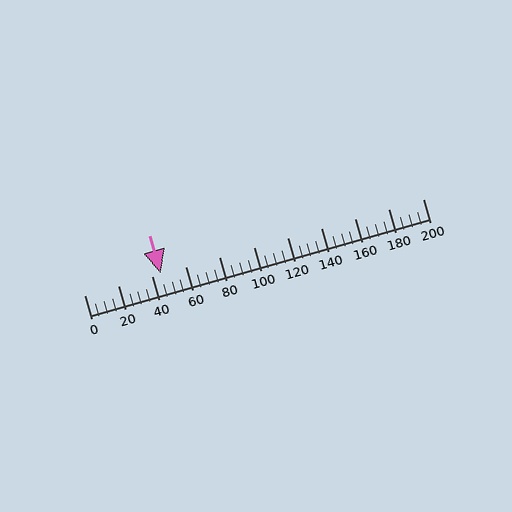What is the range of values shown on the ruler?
The ruler shows values from 0 to 200.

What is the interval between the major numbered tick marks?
The major tick marks are spaced 20 units apart.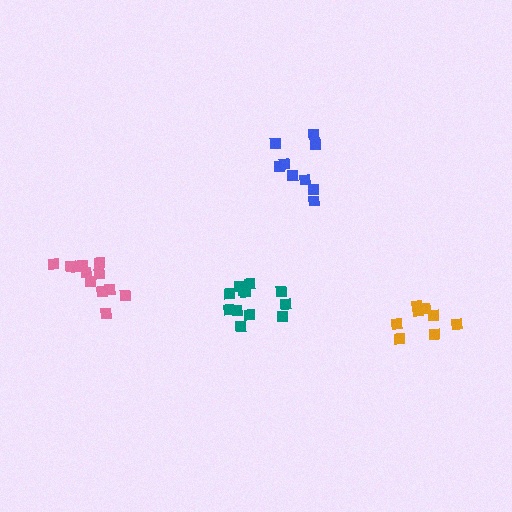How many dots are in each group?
Group 1: 12 dots, Group 2: 9 dots, Group 3: 8 dots, Group 4: 12 dots (41 total).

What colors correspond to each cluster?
The clusters are colored: teal, blue, orange, pink.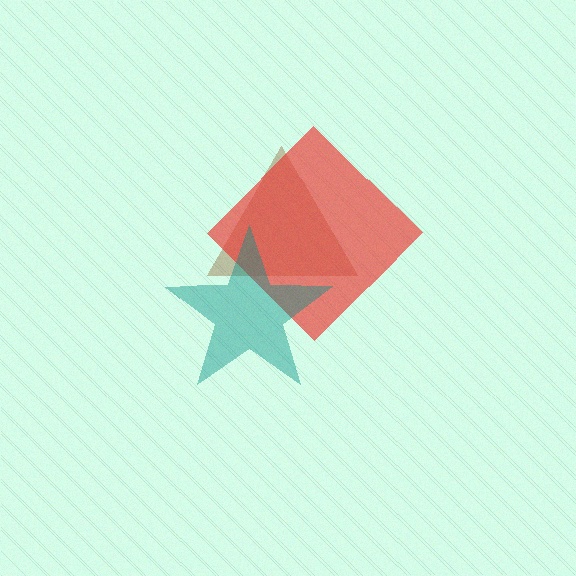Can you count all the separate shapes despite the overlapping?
Yes, there are 3 separate shapes.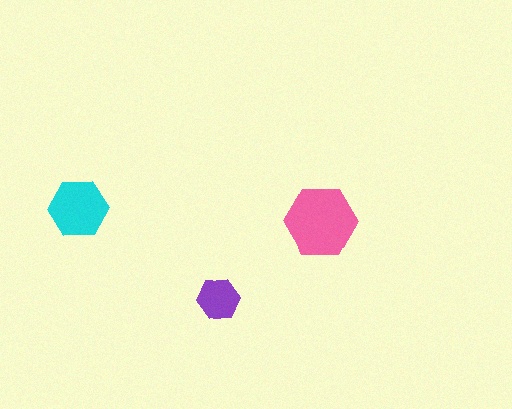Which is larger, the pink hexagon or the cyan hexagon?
The pink one.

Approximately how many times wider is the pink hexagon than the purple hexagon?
About 1.5 times wider.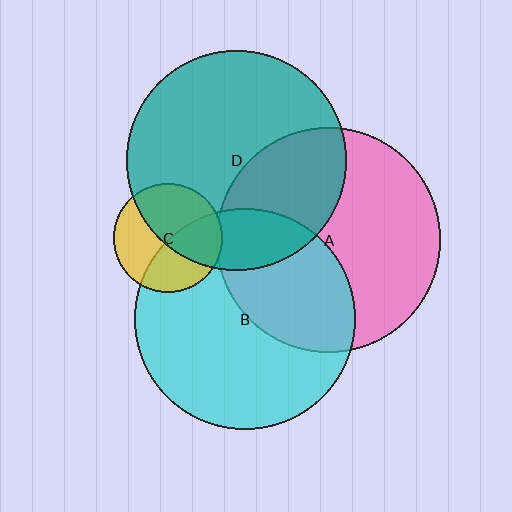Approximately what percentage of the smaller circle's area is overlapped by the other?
Approximately 15%.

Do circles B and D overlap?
Yes.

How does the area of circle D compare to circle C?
Approximately 4.1 times.